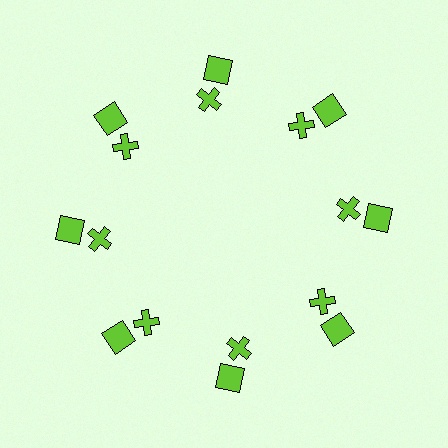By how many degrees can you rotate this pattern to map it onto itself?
The pattern maps onto itself every 45 degrees of rotation.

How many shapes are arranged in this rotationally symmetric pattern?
There are 16 shapes, arranged in 8 groups of 2.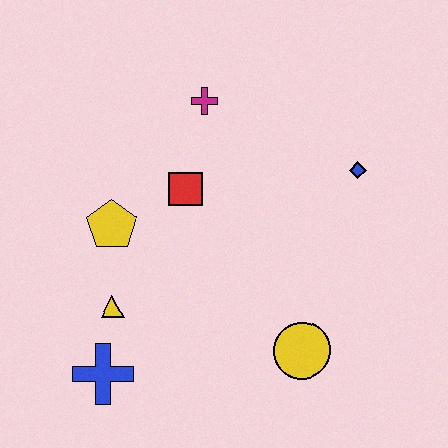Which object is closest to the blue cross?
The yellow triangle is closest to the blue cross.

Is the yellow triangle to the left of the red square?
Yes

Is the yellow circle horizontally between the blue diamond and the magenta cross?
Yes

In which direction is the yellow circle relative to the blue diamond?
The yellow circle is below the blue diamond.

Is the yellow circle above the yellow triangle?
No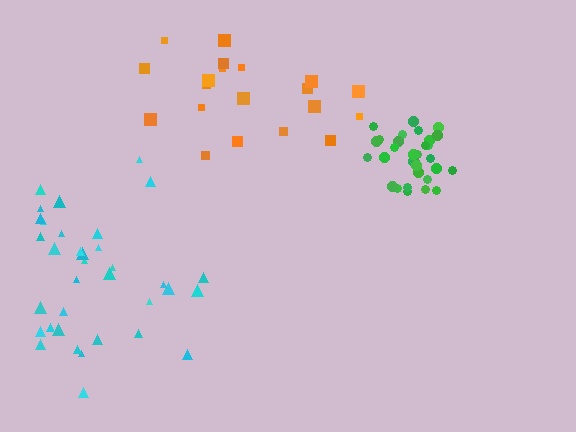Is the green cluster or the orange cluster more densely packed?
Green.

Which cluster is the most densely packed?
Green.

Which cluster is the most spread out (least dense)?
Orange.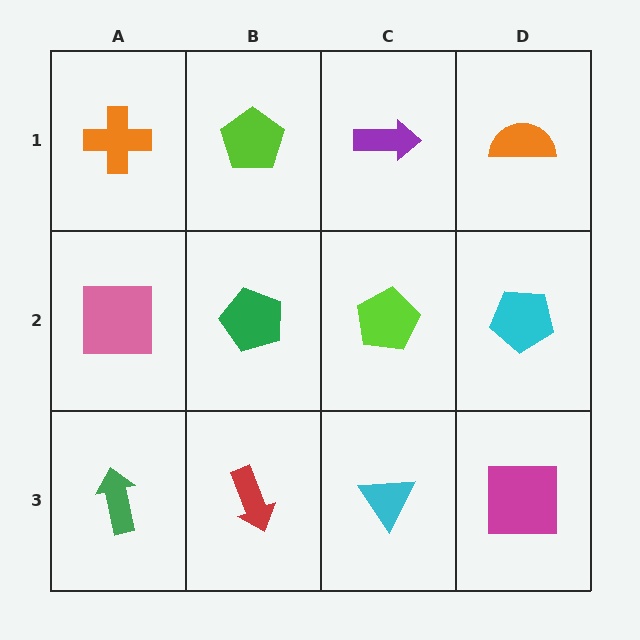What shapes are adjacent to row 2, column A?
An orange cross (row 1, column A), a green arrow (row 3, column A), a green pentagon (row 2, column B).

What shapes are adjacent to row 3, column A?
A pink square (row 2, column A), a red arrow (row 3, column B).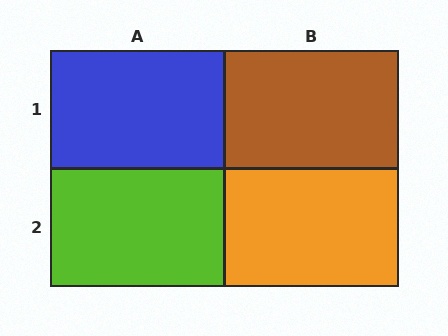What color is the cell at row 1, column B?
Brown.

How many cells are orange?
1 cell is orange.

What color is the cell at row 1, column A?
Blue.